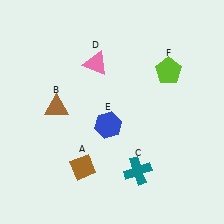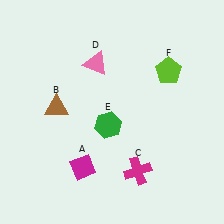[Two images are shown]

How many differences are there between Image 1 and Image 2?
There are 3 differences between the two images.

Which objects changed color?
A changed from brown to magenta. C changed from teal to magenta. E changed from blue to green.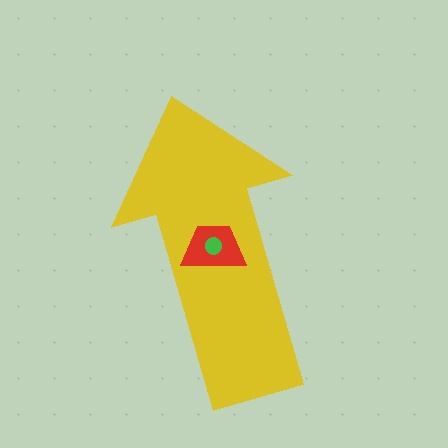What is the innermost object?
The green circle.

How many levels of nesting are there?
3.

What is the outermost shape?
The yellow arrow.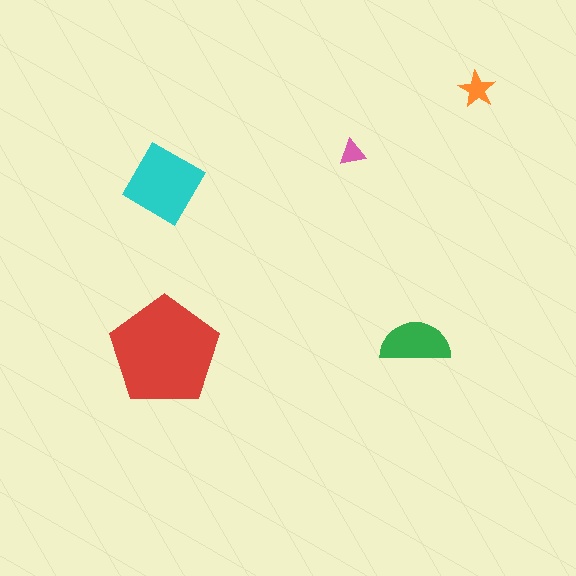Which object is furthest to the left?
The cyan diamond is leftmost.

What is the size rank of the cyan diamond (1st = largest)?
2nd.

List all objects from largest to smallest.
The red pentagon, the cyan diamond, the green semicircle, the orange star, the pink triangle.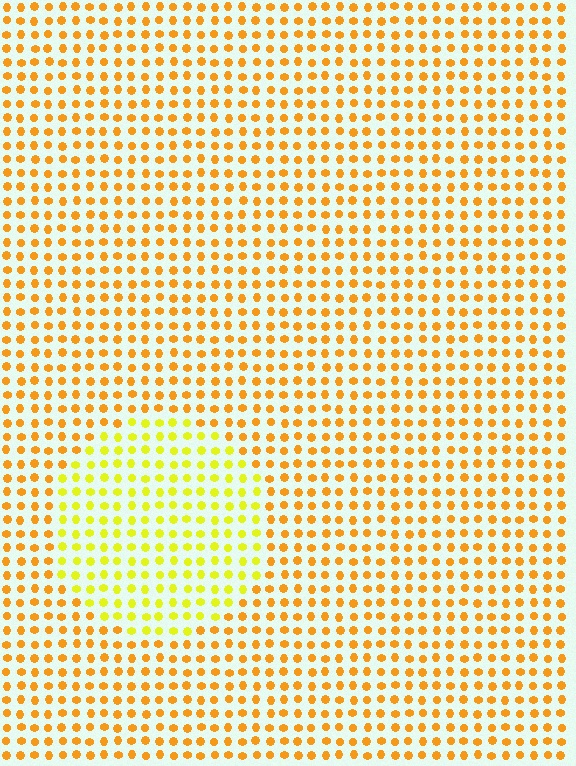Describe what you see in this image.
The image is filled with small orange elements in a uniform arrangement. A circle-shaped region is visible where the elements are tinted to a slightly different hue, forming a subtle color boundary.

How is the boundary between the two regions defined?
The boundary is defined purely by a slight shift in hue (about 30 degrees). Spacing, size, and orientation are identical on both sides.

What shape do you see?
I see a circle.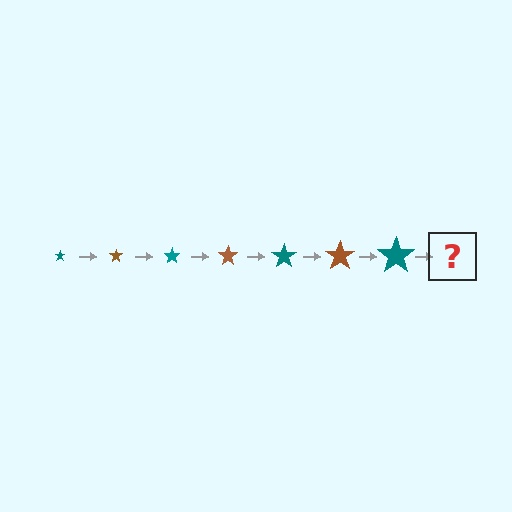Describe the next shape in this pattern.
It should be a brown star, larger than the previous one.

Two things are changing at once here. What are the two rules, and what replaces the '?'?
The two rules are that the star grows larger each step and the color cycles through teal and brown. The '?' should be a brown star, larger than the previous one.